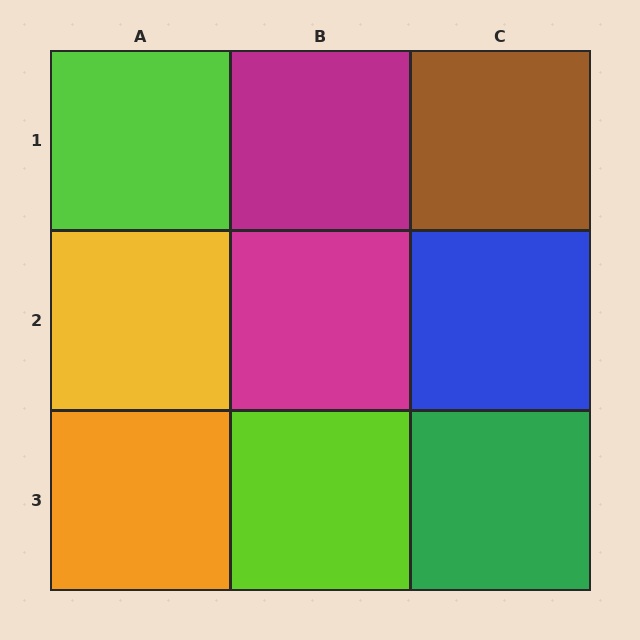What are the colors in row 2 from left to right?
Yellow, magenta, blue.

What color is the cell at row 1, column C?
Brown.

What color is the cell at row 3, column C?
Green.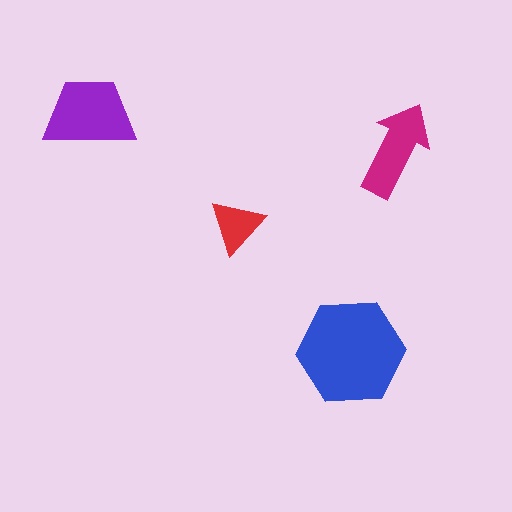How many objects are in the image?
There are 4 objects in the image.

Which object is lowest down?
The blue hexagon is bottommost.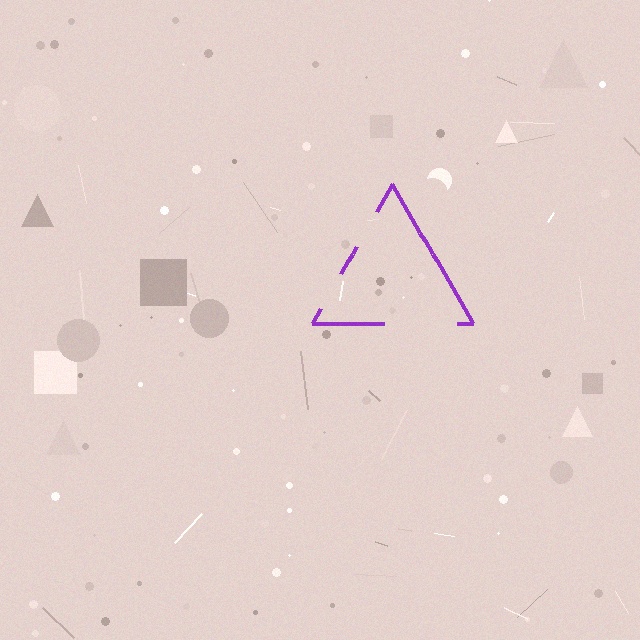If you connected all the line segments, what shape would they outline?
They would outline a triangle.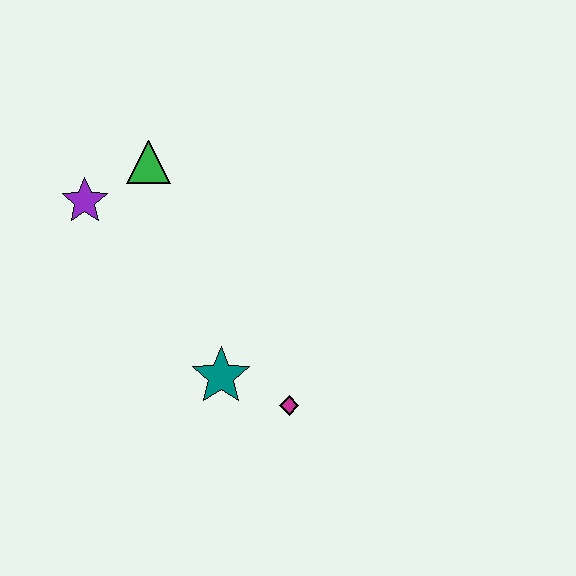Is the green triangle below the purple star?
No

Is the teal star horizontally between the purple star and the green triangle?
No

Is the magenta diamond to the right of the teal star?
Yes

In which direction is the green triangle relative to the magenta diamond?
The green triangle is above the magenta diamond.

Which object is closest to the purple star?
The green triangle is closest to the purple star.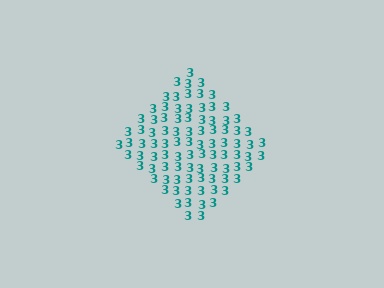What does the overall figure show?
The overall figure shows a diamond.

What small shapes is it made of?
It is made of small digit 3's.